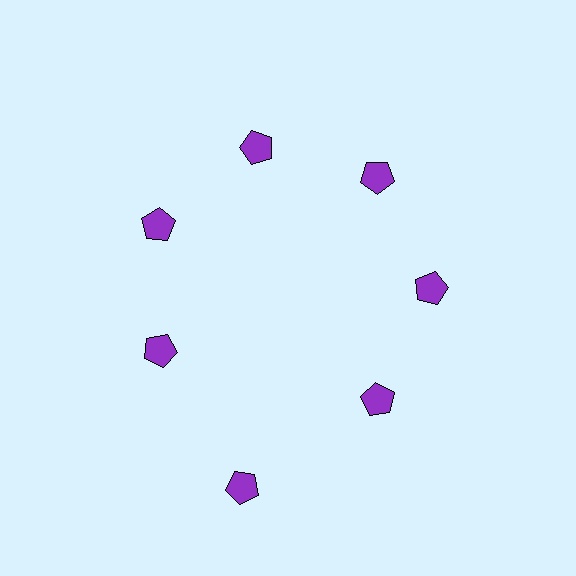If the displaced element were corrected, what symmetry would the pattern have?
It would have 7-fold rotational symmetry — the pattern would map onto itself every 51 degrees.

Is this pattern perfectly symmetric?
No. The 7 purple pentagons are arranged in a ring, but one element near the 6 o'clock position is pushed outward from the center, breaking the 7-fold rotational symmetry.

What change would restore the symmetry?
The symmetry would be restored by moving it inward, back onto the ring so that all 7 pentagons sit at equal angles and equal distance from the center.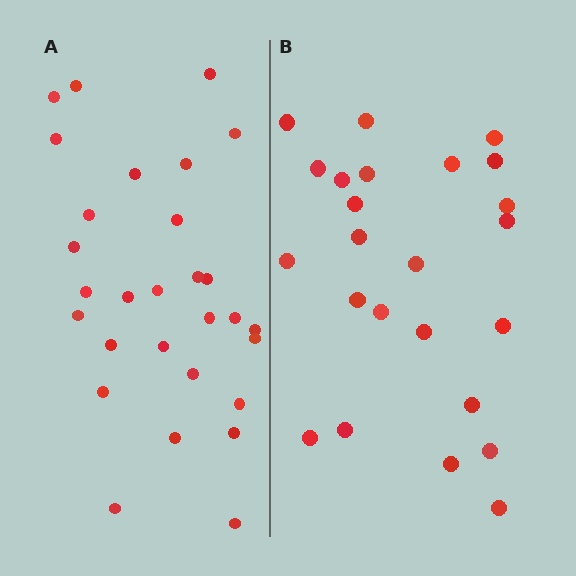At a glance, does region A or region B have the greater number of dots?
Region A (the left region) has more dots.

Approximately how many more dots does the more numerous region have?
Region A has about 5 more dots than region B.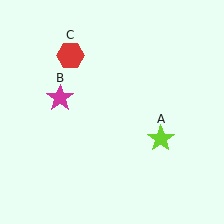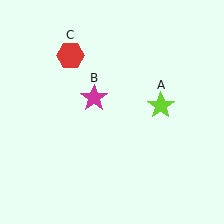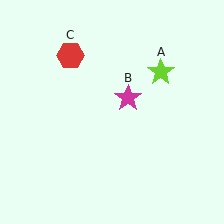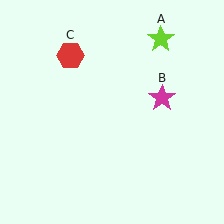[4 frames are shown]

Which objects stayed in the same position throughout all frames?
Red hexagon (object C) remained stationary.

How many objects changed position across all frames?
2 objects changed position: lime star (object A), magenta star (object B).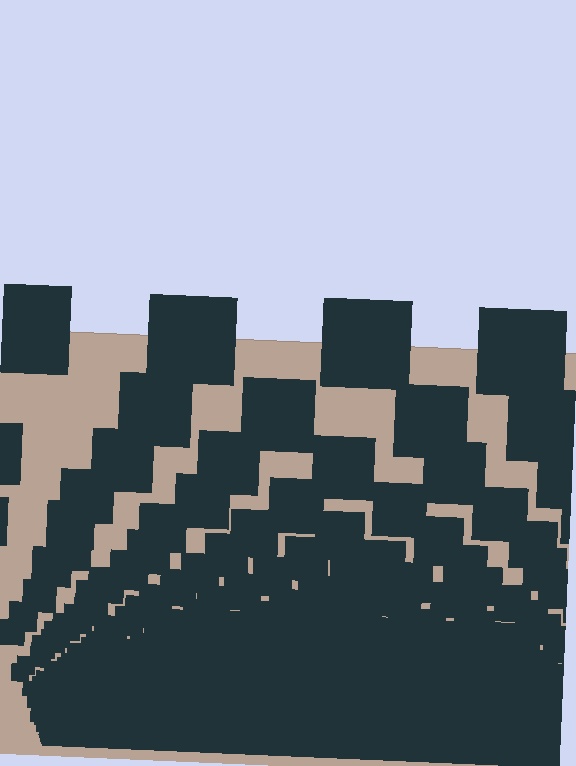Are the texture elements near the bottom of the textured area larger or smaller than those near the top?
Smaller. The gradient is inverted — elements near the bottom are smaller and denser.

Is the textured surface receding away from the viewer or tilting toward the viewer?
The surface appears to tilt toward the viewer. Texture elements get larger and sparser toward the top.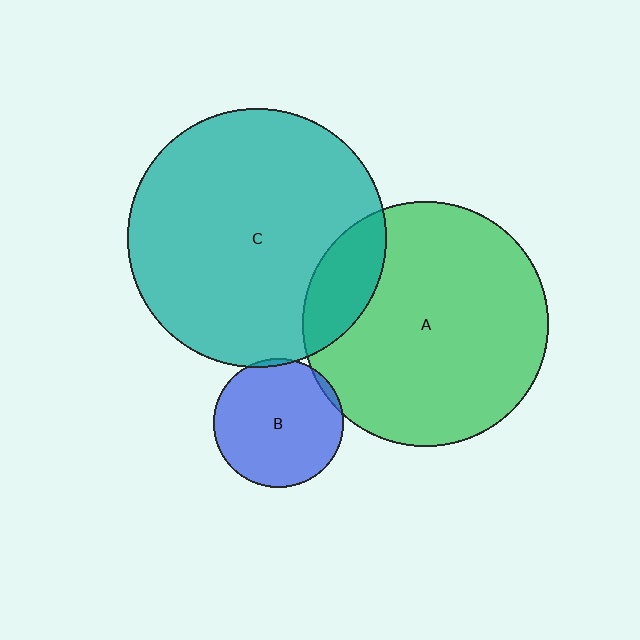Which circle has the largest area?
Circle C (teal).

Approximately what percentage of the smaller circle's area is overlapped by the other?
Approximately 5%.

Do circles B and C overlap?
Yes.